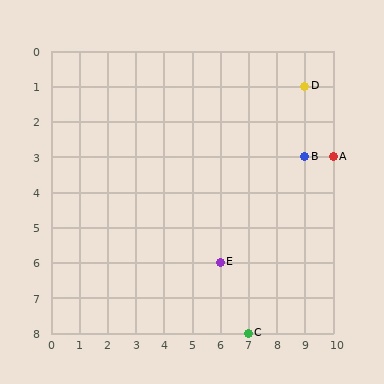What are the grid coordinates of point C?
Point C is at grid coordinates (7, 8).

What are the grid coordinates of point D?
Point D is at grid coordinates (9, 1).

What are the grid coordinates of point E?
Point E is at grid coordinates (6, 6).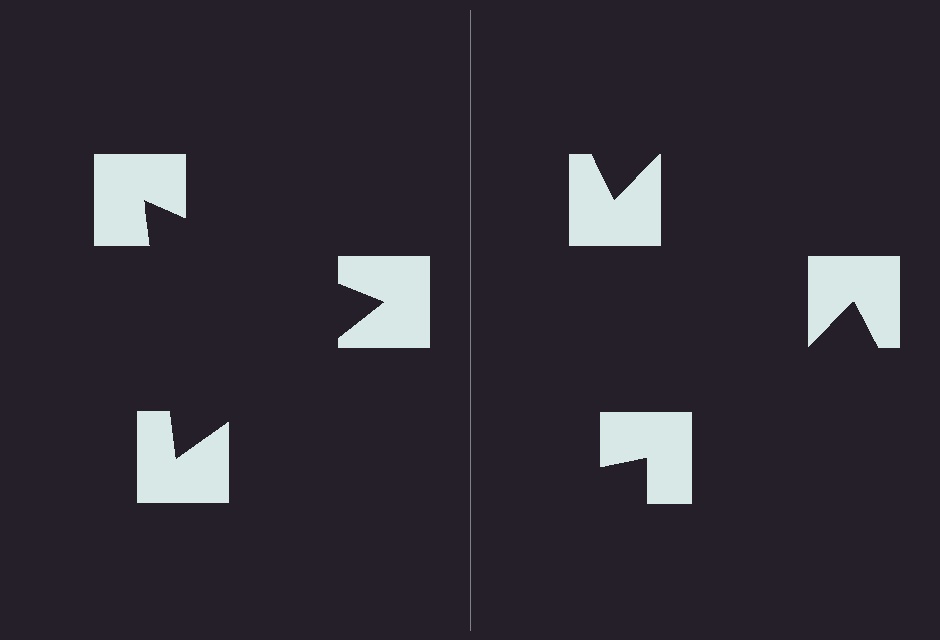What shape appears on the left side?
An illusory triangle.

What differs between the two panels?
The notched squares are positioned identically on both sides; only the wedge orientations differ. On the left they align to a triangle; on the right they are misaligned.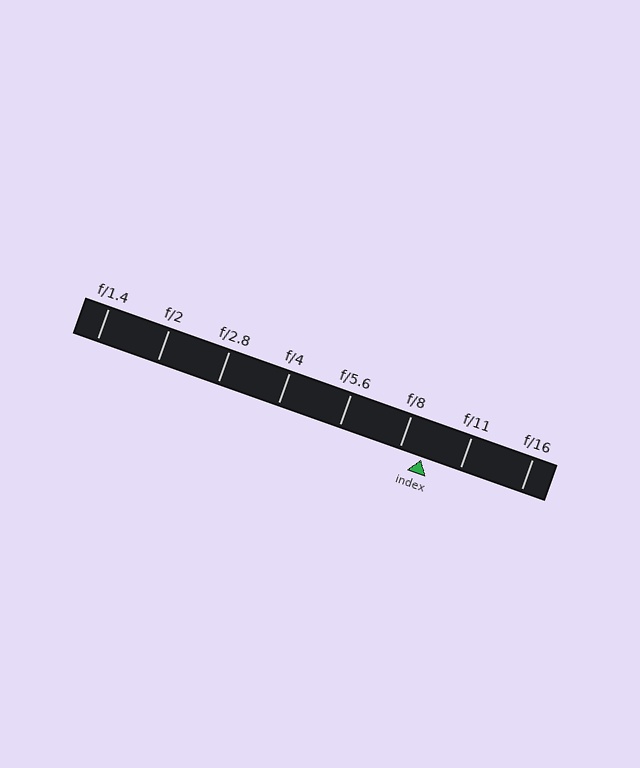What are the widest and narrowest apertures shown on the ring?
The widest aperture shown is f/1.4 and the narrowest is f/16.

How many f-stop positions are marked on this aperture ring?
There are 8 f-stop positions marked.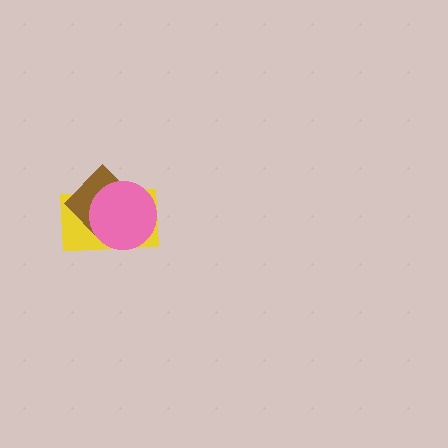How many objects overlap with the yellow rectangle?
2 objects overlap with the yellow rectangle.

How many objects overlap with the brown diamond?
2 objects overlap with the brown diamond.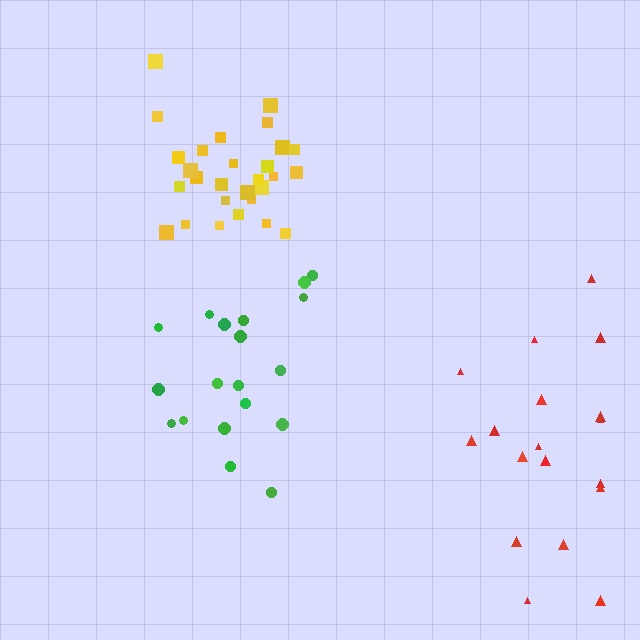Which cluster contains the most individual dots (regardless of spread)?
Yellow (28).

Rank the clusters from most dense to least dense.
yellow, green, red.